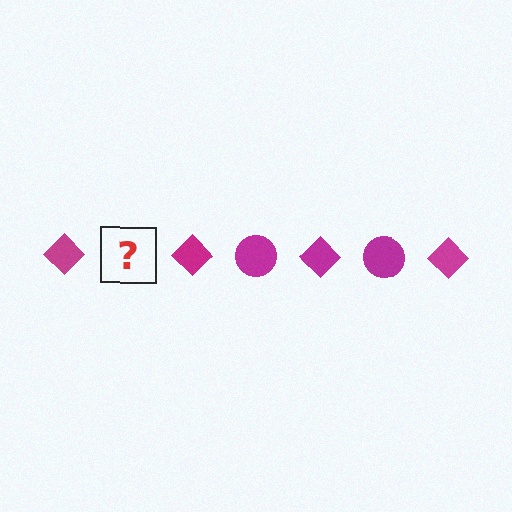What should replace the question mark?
The question mark should be replaced with a magenta circle.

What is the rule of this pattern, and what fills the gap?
The rule is that the pattern cycles through diamond, circle shapes in magenta. The gap should be filled with a magenta circle.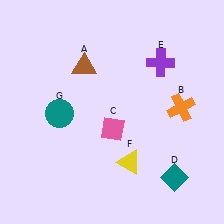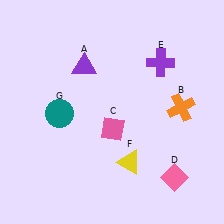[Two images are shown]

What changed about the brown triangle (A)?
In Image 1, A is brown. In Image 2, it changed to purple.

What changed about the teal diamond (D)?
In Image 1, D is teal. In Image 2, it changed to pink.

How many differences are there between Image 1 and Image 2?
There are 2 differences between the two images.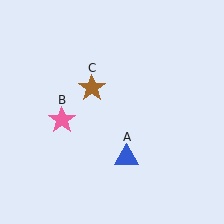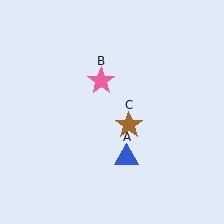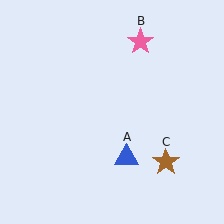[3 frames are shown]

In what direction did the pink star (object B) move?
The pink star (object B) moved up and to the right.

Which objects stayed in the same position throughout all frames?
Blue triangle (object A) remained stationary.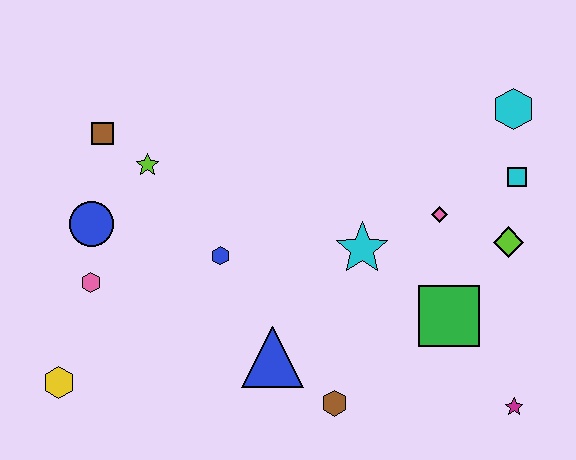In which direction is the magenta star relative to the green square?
The magenta star is below the green square.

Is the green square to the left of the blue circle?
No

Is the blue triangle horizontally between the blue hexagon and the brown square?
No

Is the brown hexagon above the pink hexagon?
No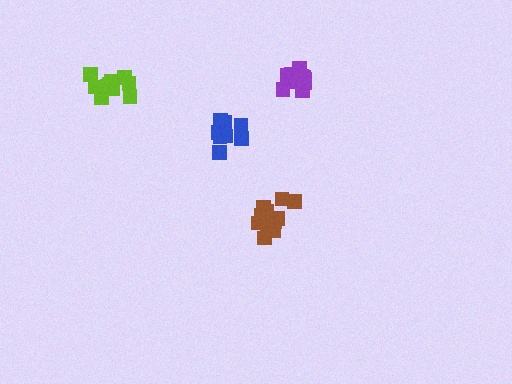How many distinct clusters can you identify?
There are 4 distinct clusters.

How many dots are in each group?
Group 1: 14 dots, Group 2: 15 dots, Group 3: 11 dots, Group 4: 11 dots (51 total).